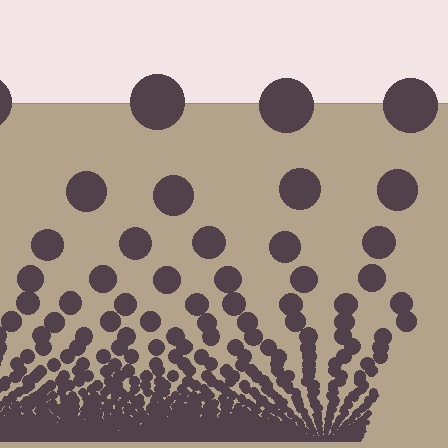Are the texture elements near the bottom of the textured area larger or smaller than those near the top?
Smaller. The gradient is inverted — elements near the bottom are smaller and denser.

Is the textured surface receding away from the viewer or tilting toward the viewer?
The surface appears to tilt toward the viewer. Texture elements get larger and sparser toward the top.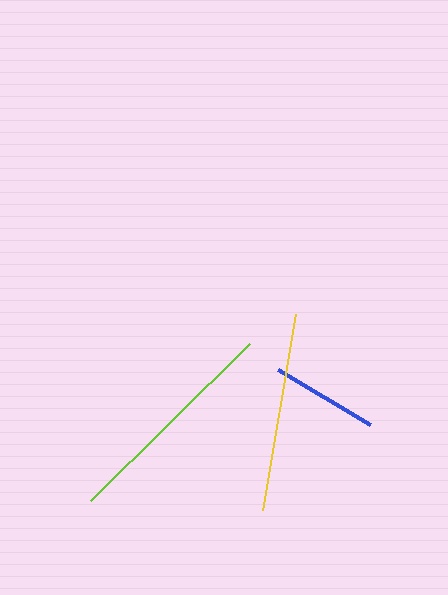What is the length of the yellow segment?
The yellow segment is approximately 198 pixels long.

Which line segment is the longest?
The lime line is the longest at approximately 224 pixels.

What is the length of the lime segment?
The lime segment is approximately 224 pixels long.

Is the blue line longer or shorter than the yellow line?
The yellow line is longer than the blue line.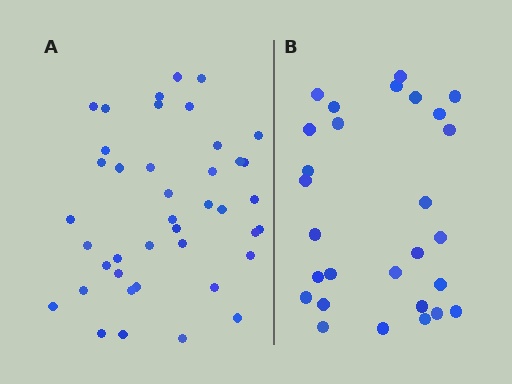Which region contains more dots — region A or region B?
Region A (the left region) has more dots.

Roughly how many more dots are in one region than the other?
Region A has approximately 15 more dots than region B.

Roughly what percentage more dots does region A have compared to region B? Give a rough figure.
About 45% more.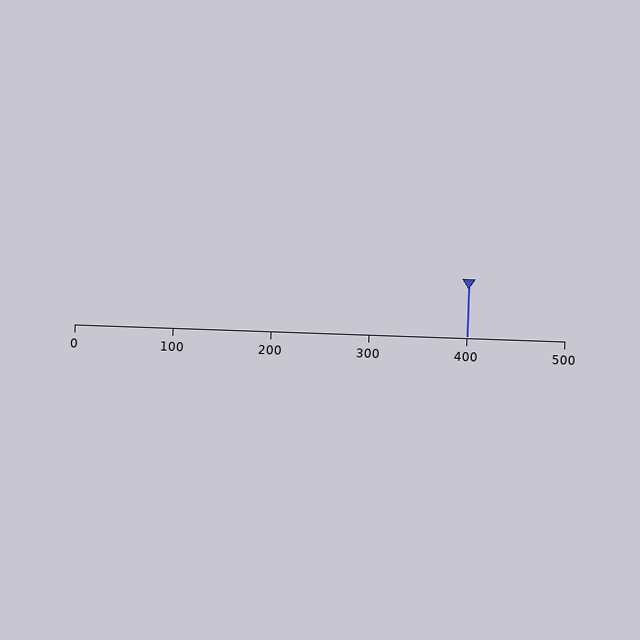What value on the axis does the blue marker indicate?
The marker indicates approximately 400.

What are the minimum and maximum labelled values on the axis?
The axis runs from 0 to 500.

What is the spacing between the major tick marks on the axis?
The major ticks are spaced 100 apart.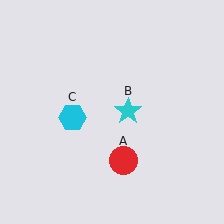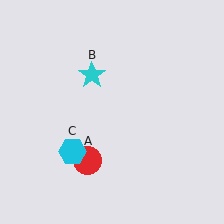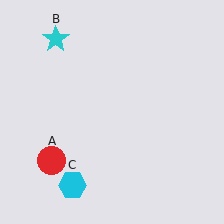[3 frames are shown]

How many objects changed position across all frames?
3 objects changed position: red circle (object A), cyan star (object B), cyan hexagon (object C).